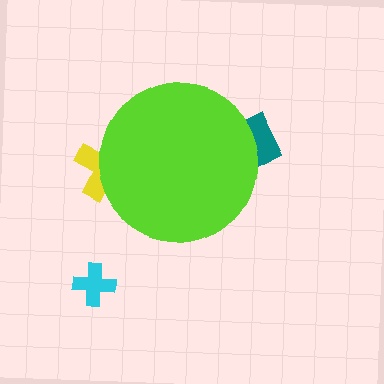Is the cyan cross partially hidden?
No, the cyan cross is fully visible.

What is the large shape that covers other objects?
A lime circle.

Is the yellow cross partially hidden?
Yes, the yellow cross is partially hidden behind the lime circle.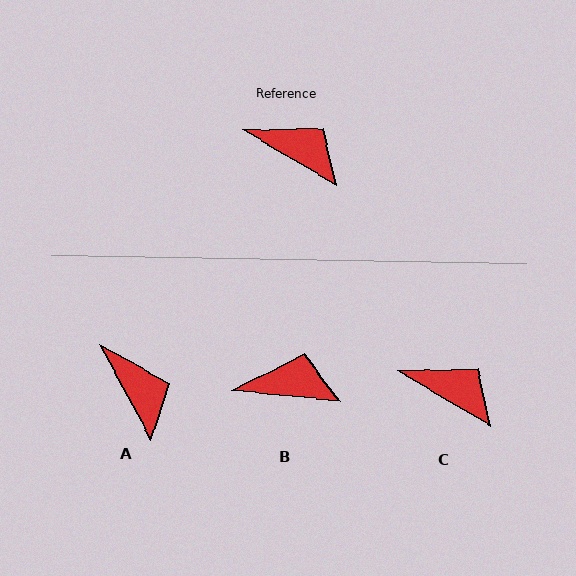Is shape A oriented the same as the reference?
No, it is off by about 31 degrees.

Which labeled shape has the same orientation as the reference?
C.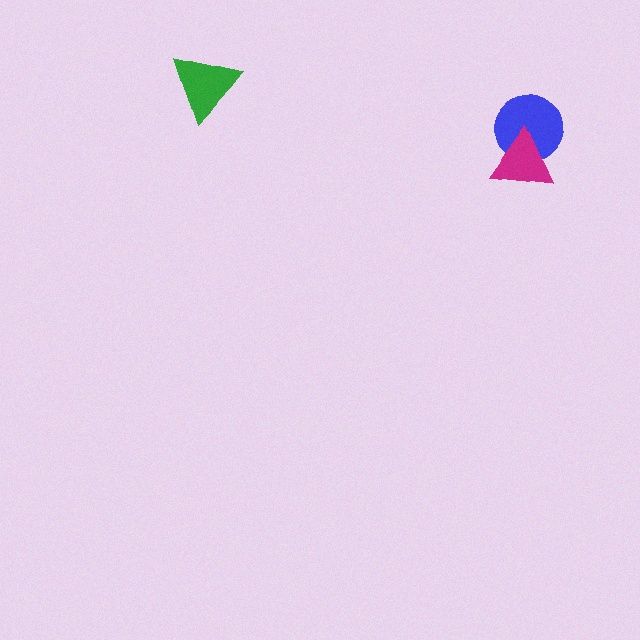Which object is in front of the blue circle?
The magenta triangle is in front of the blue circle.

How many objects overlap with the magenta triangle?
1 object overlaps with the magenta triangle.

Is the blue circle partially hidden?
Yes, it is partially covered by another shape.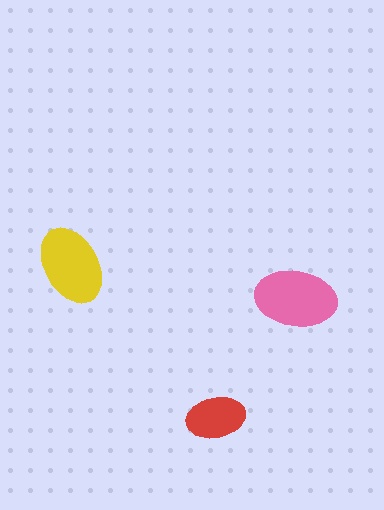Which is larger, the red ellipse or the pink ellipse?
The pink one.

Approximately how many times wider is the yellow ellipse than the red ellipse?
About 1.5 times wider.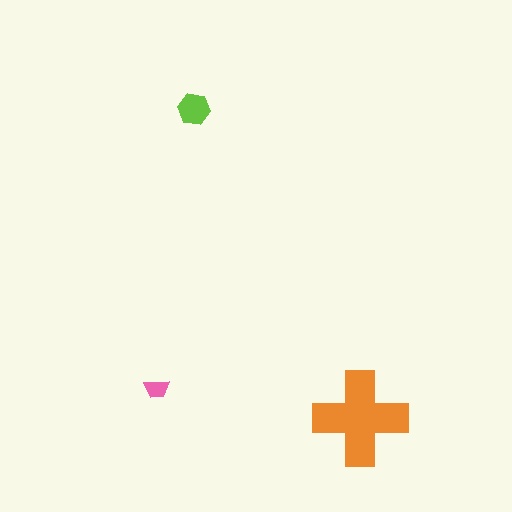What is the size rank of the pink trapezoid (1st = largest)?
3rd.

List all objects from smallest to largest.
The pink trapezoid, the lime hexagon, the orange cross.